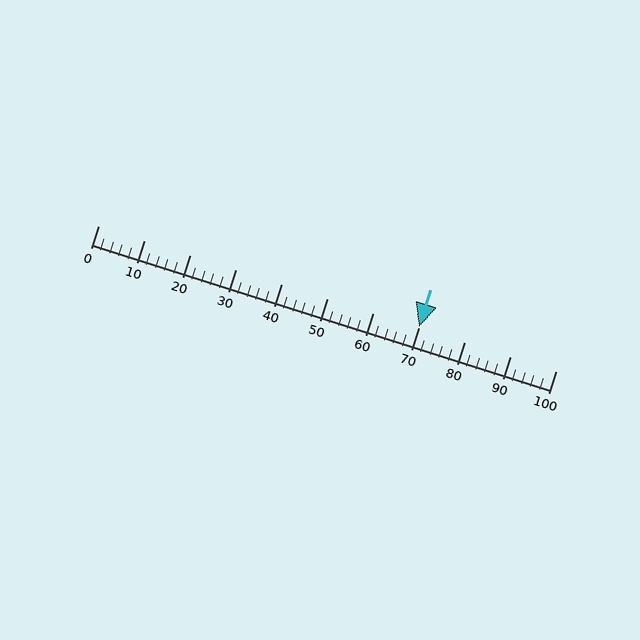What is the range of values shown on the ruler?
The ruler shows values from 0 to 100.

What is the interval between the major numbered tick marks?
The major tick marks are spaced 10 units apart.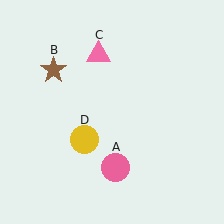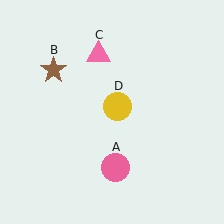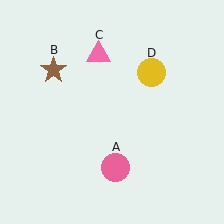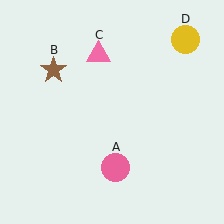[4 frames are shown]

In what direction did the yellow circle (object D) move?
The yellow circle (object D) moved up and to the right.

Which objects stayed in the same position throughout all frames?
Pink circle (object A) and brown star (object B) and pink triangle (object C) remained stationary.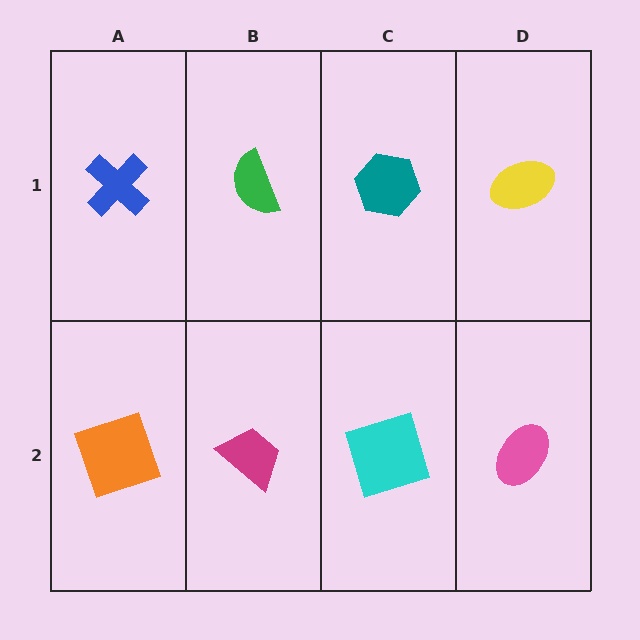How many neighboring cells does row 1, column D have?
2.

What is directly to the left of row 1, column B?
A blue cross.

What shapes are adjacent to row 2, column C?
A teal hexagon (row 1, column C), a magenta trapezoid (row 2, column B), a pink ellipse (row 2, column D).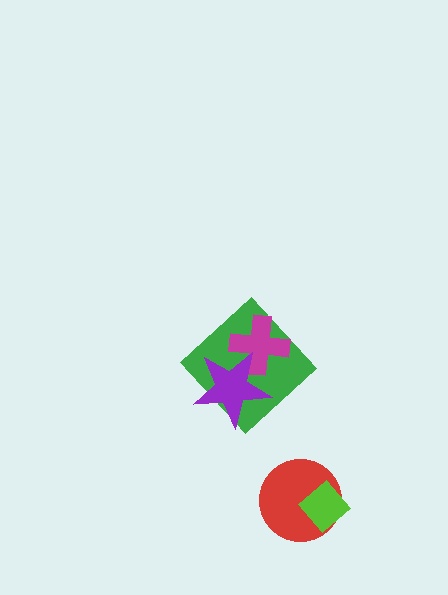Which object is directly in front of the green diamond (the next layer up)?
The magenta cross is directly in front of the green diamond.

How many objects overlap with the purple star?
2 objects overlap with the purple star.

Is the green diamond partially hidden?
Yes, it is partially covered by another shape.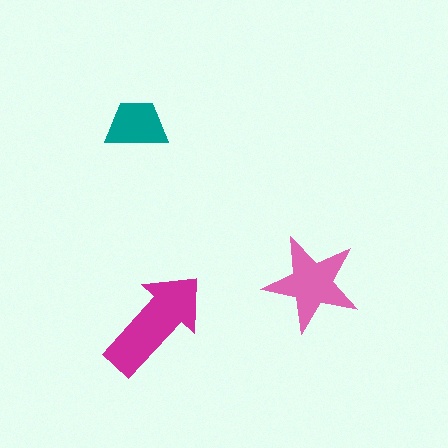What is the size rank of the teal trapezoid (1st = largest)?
3rd.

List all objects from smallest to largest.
The teal trapezoid, the pink star, the magenta arrow.